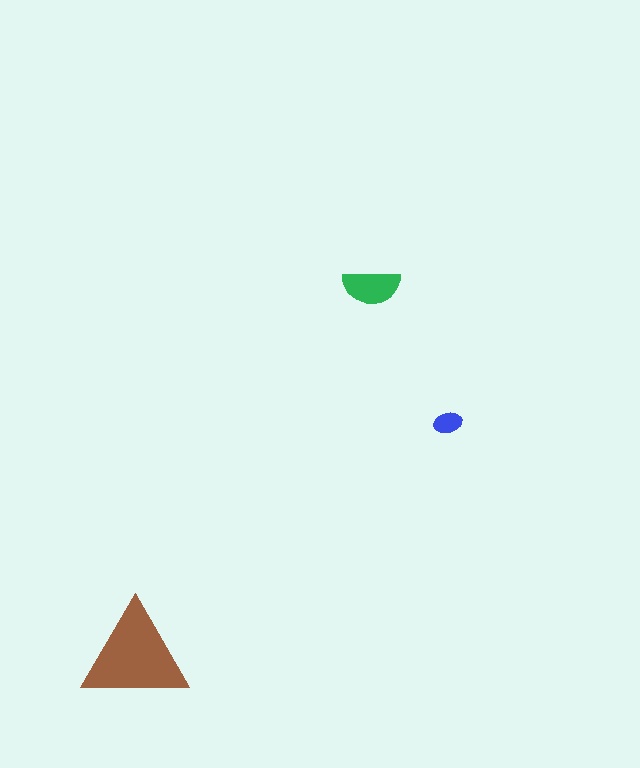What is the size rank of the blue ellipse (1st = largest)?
3rd.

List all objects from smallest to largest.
The blue ellipse, the green semicircle, the brown triangle.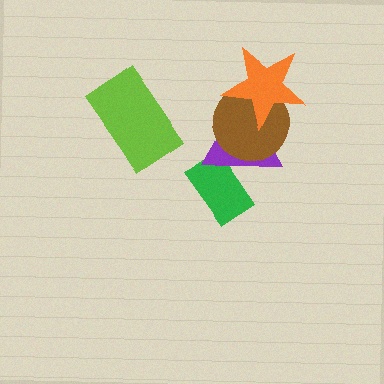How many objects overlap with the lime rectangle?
0 objects overlap with the lime rectangle.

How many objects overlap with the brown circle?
2 objects overlap with the brown circle.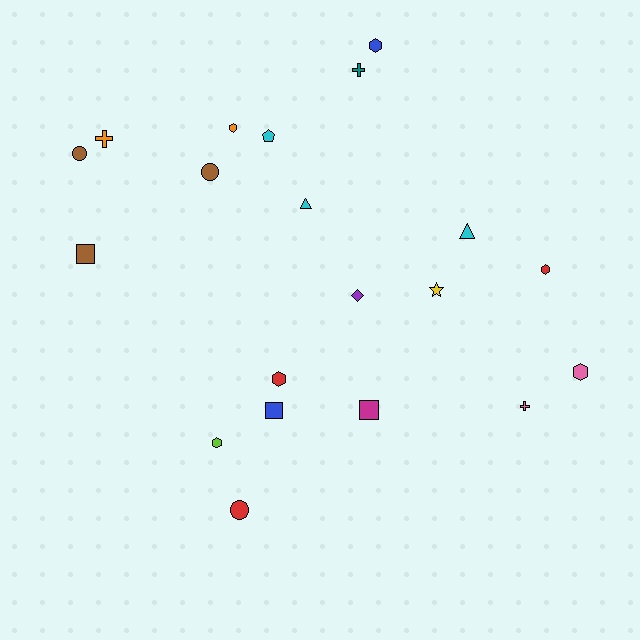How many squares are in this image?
There are 3 squares.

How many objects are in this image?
There are 20 objects.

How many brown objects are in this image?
There are 3 brown objects.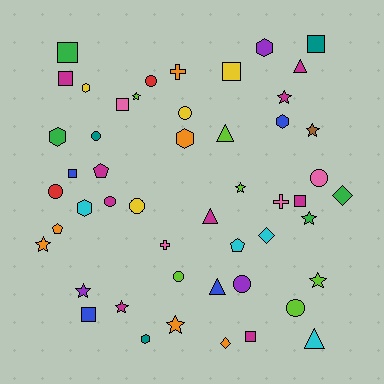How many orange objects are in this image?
There are 6 orange objects.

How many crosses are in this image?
There are 3 crosses.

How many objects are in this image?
There are 50 objects.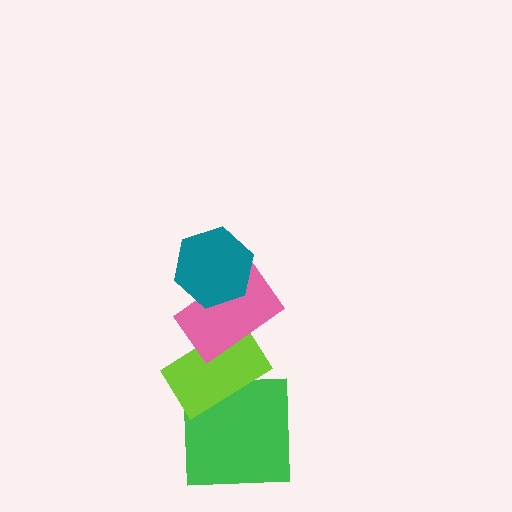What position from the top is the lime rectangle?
The lime rectangle is 3rd from the top.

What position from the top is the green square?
The green square is 4th from the top.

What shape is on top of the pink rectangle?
The teal hexagon is on top of the pink rectangle.